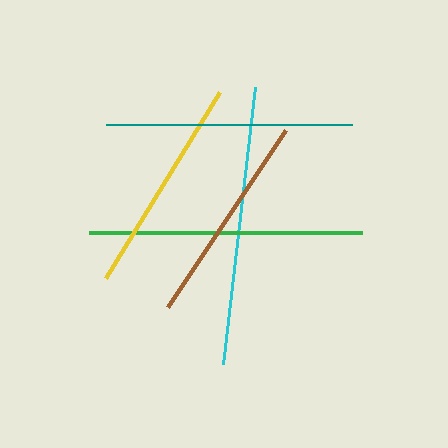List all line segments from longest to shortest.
From longest to shortest: cyan, green, teal, yellow, brown.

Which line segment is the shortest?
The brown line is the shortest at approximately 212 pixels.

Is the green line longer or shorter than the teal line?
The green line is longer than the teal line.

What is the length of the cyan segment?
The cyan segment is approximately 279 pixels long.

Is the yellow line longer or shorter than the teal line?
The teal line is longer than the yellow line.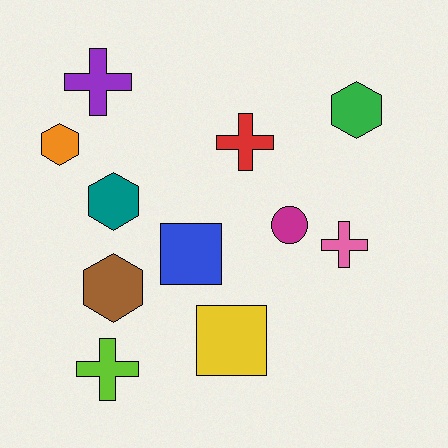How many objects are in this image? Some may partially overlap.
There are 11 objects.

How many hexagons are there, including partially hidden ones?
There are 4 hexagons.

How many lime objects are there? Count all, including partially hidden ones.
There is 1 lime object.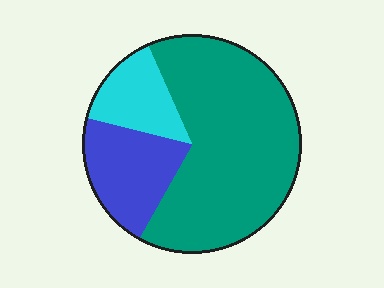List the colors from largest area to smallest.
From largest to smallest: teal, blue, cyan.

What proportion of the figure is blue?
Blue takes up about one fifth (1/5) of the figure.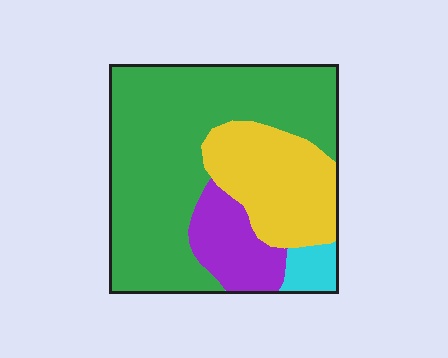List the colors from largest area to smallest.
From largest to smallest: green, yellow, purple, cyan.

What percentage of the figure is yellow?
Yellow covers about 25% of the figure.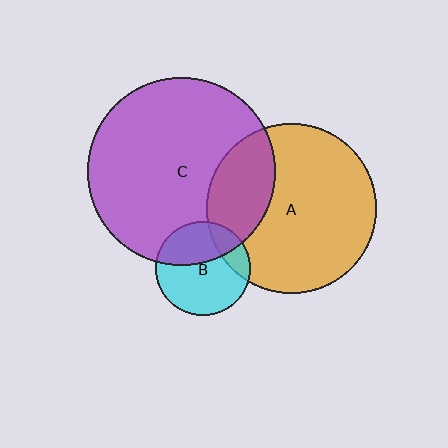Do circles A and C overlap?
Yes.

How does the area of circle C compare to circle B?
Approximately 4.0 times.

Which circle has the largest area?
Circle C (purple).